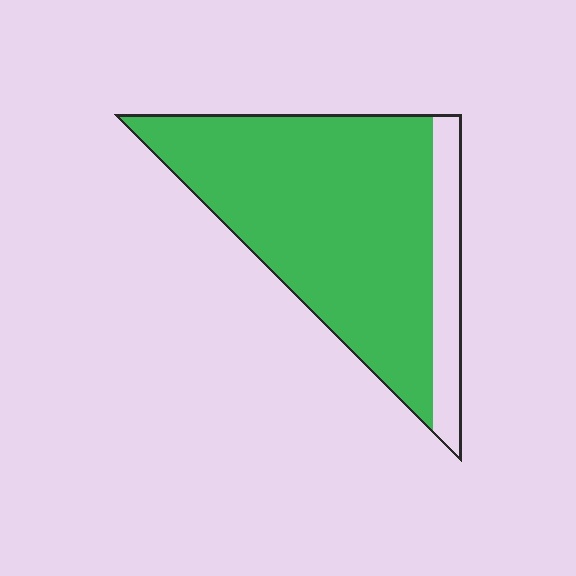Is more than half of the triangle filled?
Yes.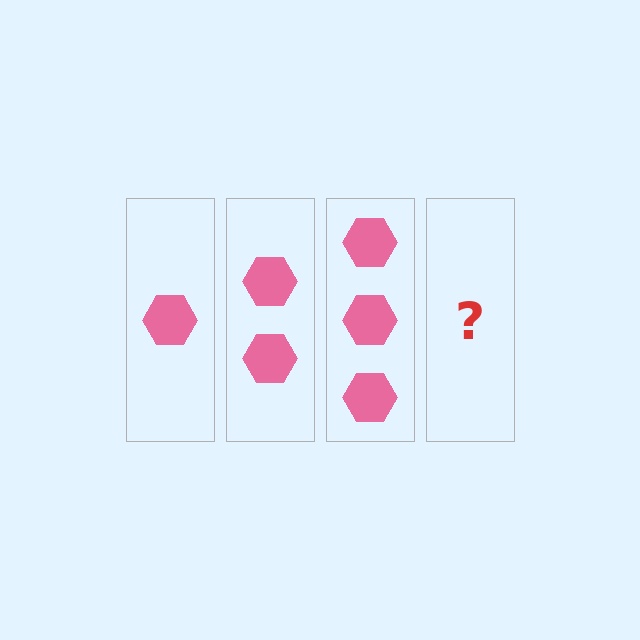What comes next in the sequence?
The next element should be 4 hexagons.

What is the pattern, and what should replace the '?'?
The pattern is that each step adds one more hexagon. The '?' should be 4 hexagons.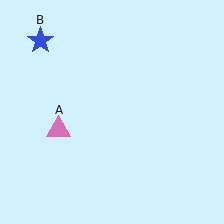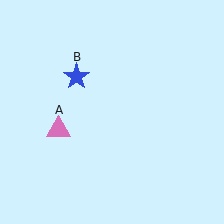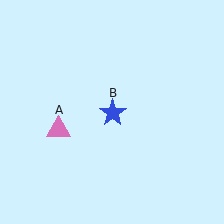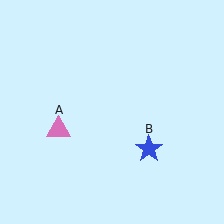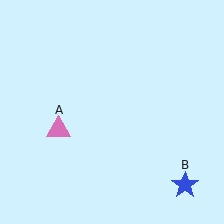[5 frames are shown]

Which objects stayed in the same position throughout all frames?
Pink triangle (object A) remained stationary.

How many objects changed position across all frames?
1 object changed position: blue star (object B).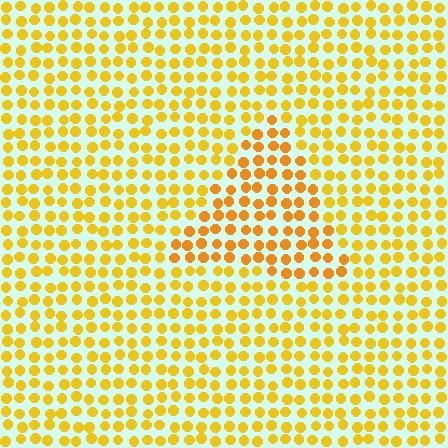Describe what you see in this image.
The image is filled with small yellow elements in a uniform arrangement. A triangle-shaped region is visible where the elements are tinted to a slightly different hue, forming a subtle color boundary.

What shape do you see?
I see a triangle.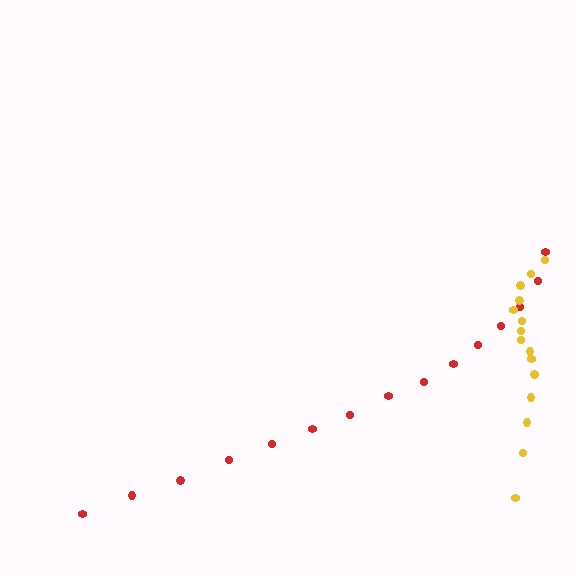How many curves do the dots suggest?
There are 2 distinct paths.